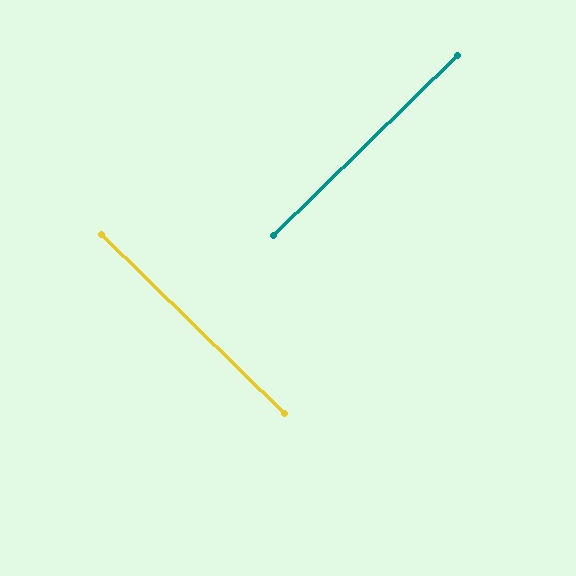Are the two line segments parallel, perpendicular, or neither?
Perpendicular — they meet at approximately 89°.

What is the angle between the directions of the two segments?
Approximately 89 degrees.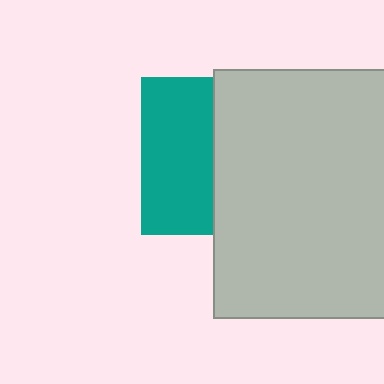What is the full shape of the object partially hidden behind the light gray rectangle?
The partially hidden object is a teal square.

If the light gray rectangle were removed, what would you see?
You would see the complete teal square.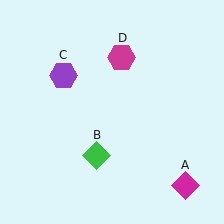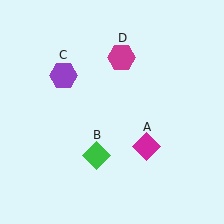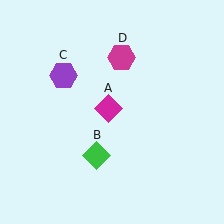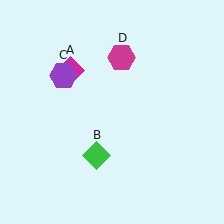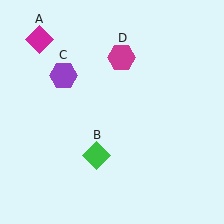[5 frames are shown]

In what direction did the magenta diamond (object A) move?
The magenta diamond (object A) moved up and to the left.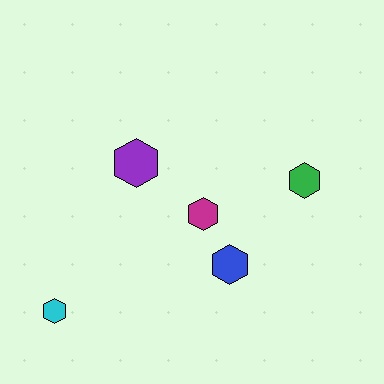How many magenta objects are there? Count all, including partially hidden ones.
There is 1 magenta object.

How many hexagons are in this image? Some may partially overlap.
There are 5 hexagons.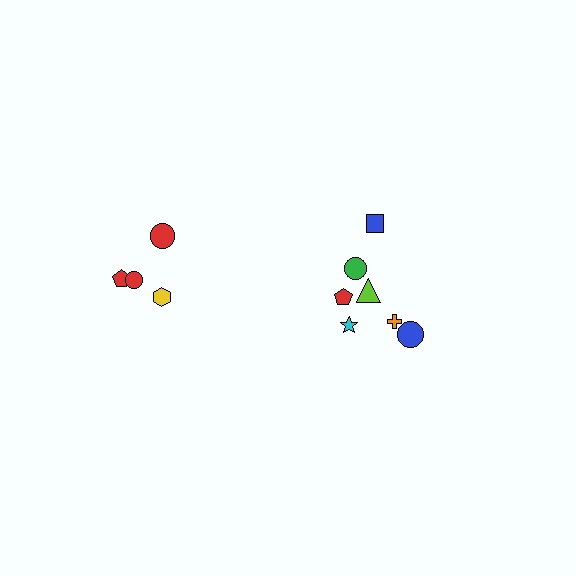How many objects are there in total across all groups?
There are 11 objects.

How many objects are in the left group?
There are 4 objects.